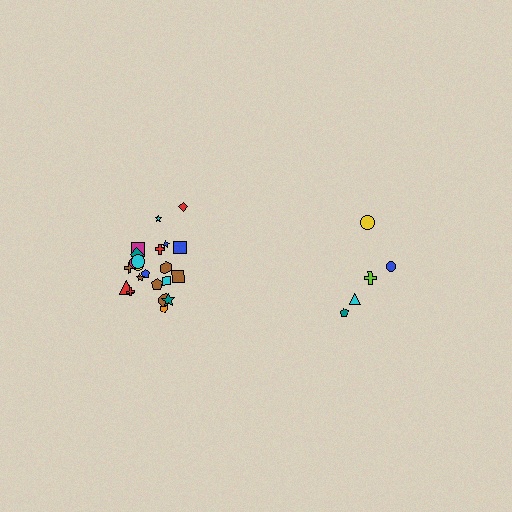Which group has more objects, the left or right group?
The left group.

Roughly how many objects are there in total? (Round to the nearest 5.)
Roughly 25 objects in total.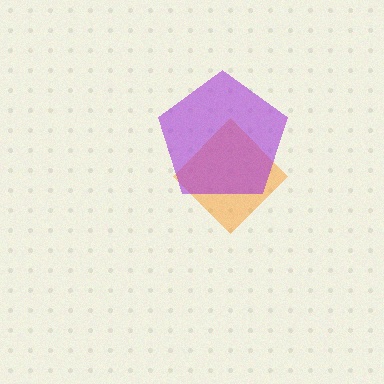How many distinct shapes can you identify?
There are 2 distinct shapes: an orange diamond, a purple pentagon.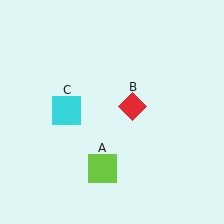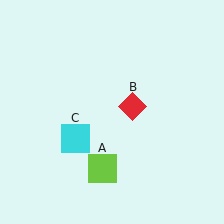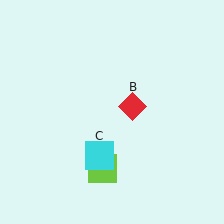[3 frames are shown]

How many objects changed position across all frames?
1 object changed position: cyan square (object C).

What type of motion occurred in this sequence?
The cyan square (object C) rotated counterclockwise around the center of the scene.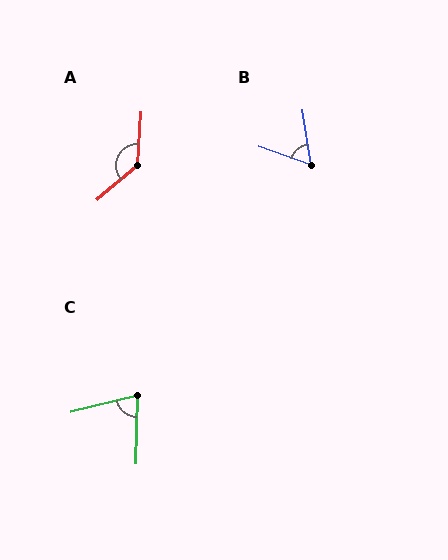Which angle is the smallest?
B, at approximately 62 degrees.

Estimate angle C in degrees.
Approximately 74 degrees.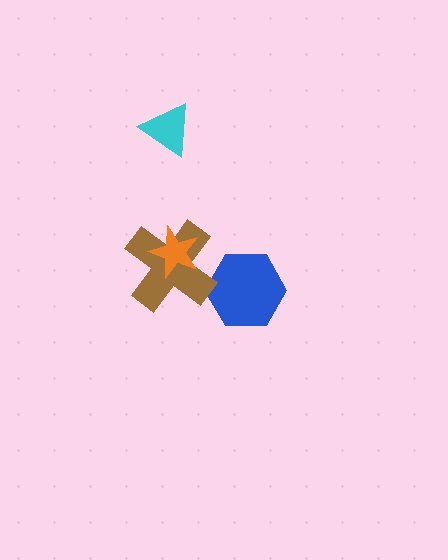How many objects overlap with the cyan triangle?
0 objects overlap with the cyan triangle.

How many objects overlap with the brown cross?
2 objects overlap with the brown cross.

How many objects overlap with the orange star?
1 object overlaps with the orange star.